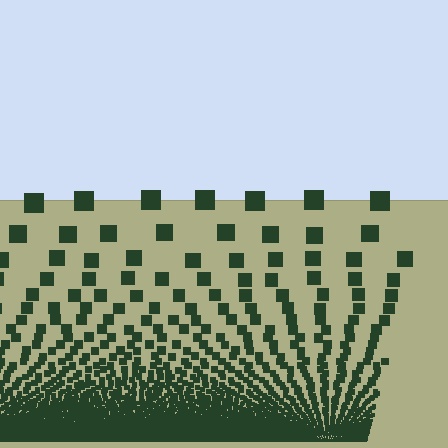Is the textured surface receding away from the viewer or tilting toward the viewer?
The surface appears to tilt toward the viewer. Texture elements get larger and sparser toward the top.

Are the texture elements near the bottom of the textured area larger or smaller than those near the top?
Smaller. The gradient is inverted — elements near the bottom are smaller and denser.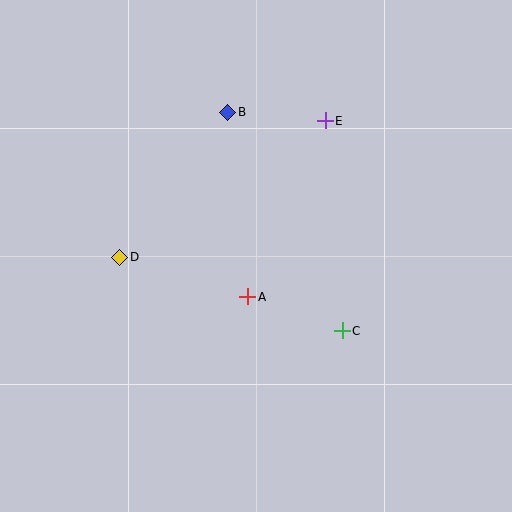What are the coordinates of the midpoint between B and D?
The midpoint between B and D is at (174, 185).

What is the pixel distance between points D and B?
The distance between D and B is 181 pixels.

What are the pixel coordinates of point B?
Point B is at (228, 112).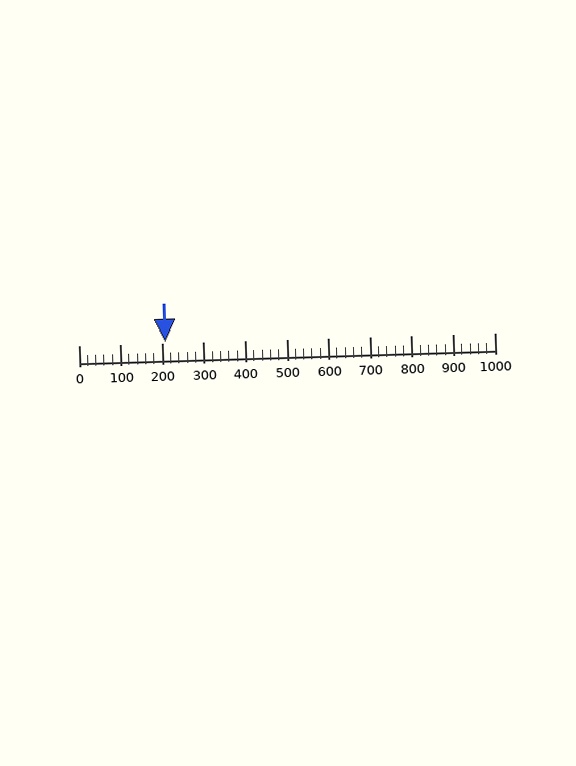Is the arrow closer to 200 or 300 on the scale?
The arrow is closer to 200.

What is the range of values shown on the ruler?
The ruler shows values from 0 to 1000.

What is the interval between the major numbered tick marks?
The major tick marks are spaced 100 units apart.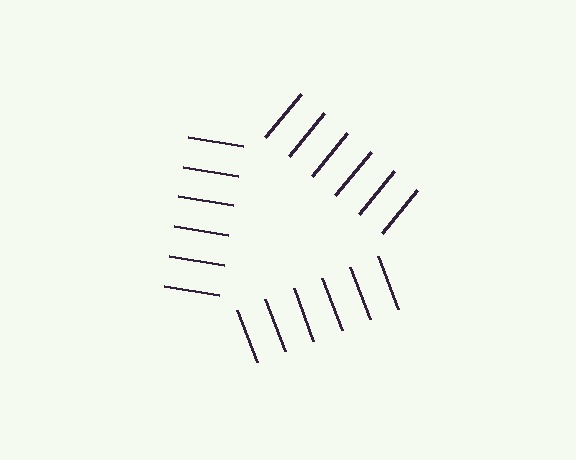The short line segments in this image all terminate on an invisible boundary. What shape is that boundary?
An illusory triangle — the line segments terminate on its edges but no continuous stroke is drawn.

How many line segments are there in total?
18 — 6 along each of the 3 edges.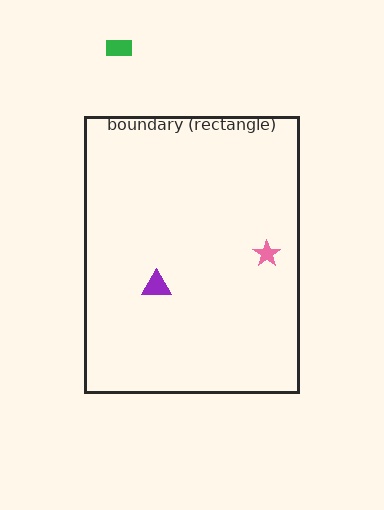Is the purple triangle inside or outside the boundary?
Inside.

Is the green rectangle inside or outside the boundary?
Outside.